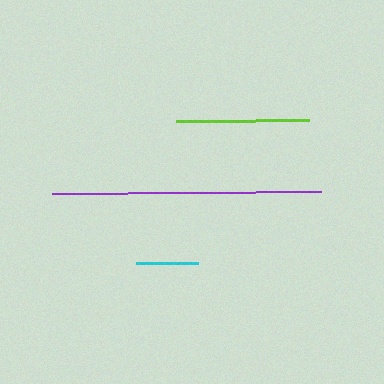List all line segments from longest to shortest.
From longest to shortest: purple, lime, cyan.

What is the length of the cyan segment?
The cyan segment is approximately 62 pixels long.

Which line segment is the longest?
The purple line is the longest at approximately 269 pixels.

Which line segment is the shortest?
The cyan line is the shortest at approximately 62 pixels.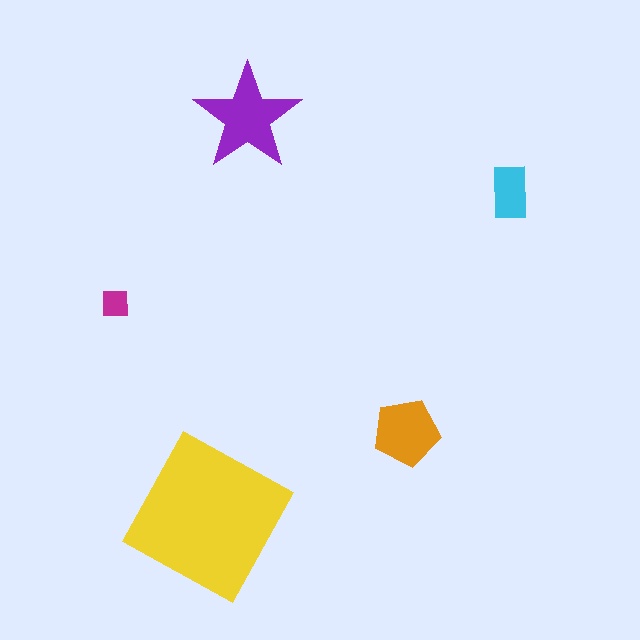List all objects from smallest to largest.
The magenta square, the cyan rectangle, the orange pentagon, the purple star, the yellow square.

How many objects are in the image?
There are 5 objects in the image.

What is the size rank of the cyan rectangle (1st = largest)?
4th.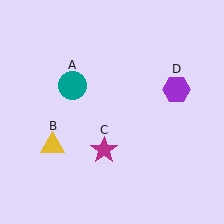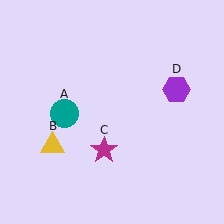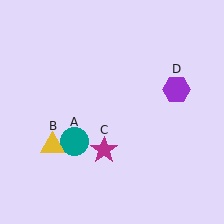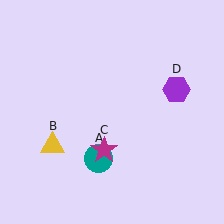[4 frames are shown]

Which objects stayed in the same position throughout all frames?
Yellow triangle (object B) and magenta star (object C) and purple hexagon (object D) remained stationary.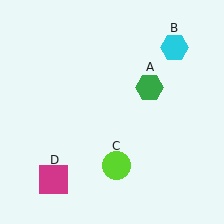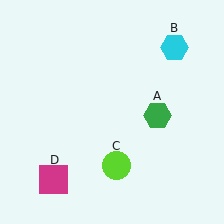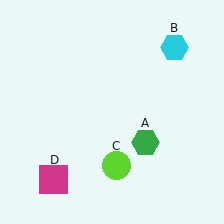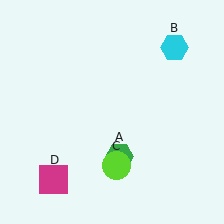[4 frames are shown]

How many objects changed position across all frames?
1 object changed position: green hexagon (object A).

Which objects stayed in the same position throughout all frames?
Cyan hexagon (object B) and lime circle (object C) and magenta square (object D) remained stationary.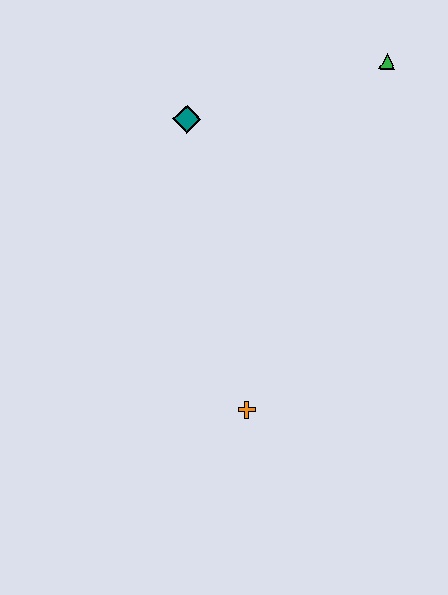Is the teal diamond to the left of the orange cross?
Yes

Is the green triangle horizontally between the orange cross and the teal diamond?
No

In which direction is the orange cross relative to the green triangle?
The orange cross is below the green triangle.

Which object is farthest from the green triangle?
The orange cross is farthest from the green triangle.